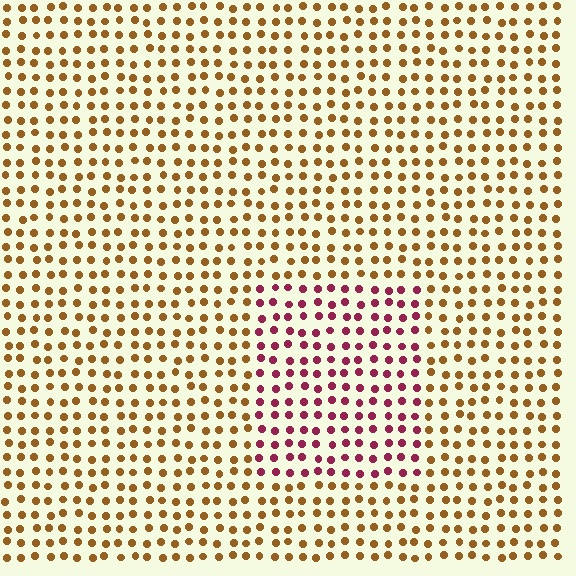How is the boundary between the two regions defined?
The boundary is defined purely by a slight shift in hue (about 58 degrees). Spacing, size, and orientation are identical on both sides.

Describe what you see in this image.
The image is filled with small brown elements in a uniform arrangement. A rectangle-shaped region is visible where the elements are tinted to a slightly different hue, forming a subtle color boundary.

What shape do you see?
I see a rectangle.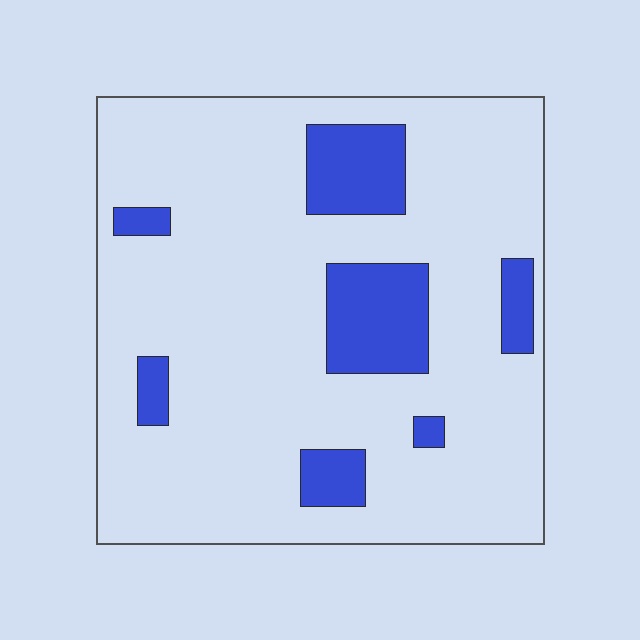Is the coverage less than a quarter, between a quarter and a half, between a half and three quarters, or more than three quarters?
Less than a quarter.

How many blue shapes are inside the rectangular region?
7.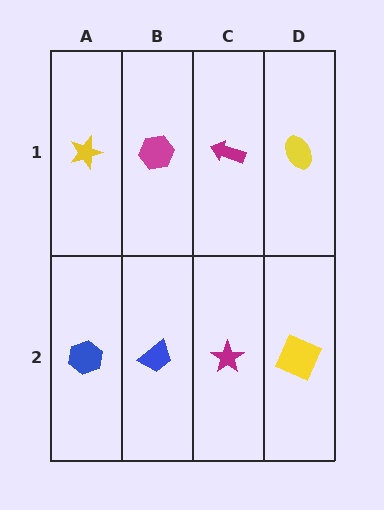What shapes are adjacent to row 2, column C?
A magenta arrow (row 1, column C), a blue trapezoid (row 2, column B), a yellow square (row 2, column D).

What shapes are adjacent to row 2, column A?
A yellow star (row 1, column A), a blue trapezoid (row 2, column B).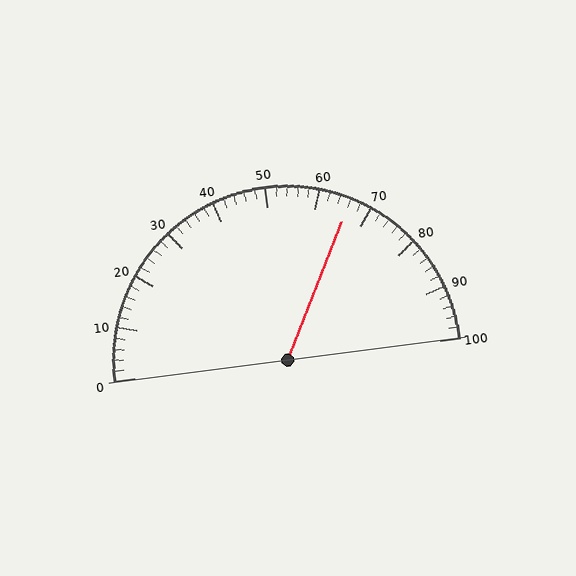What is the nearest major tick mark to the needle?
The nearest major tick mark is 70.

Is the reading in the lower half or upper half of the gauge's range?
The reading is in the upper half of the range (0 to 100).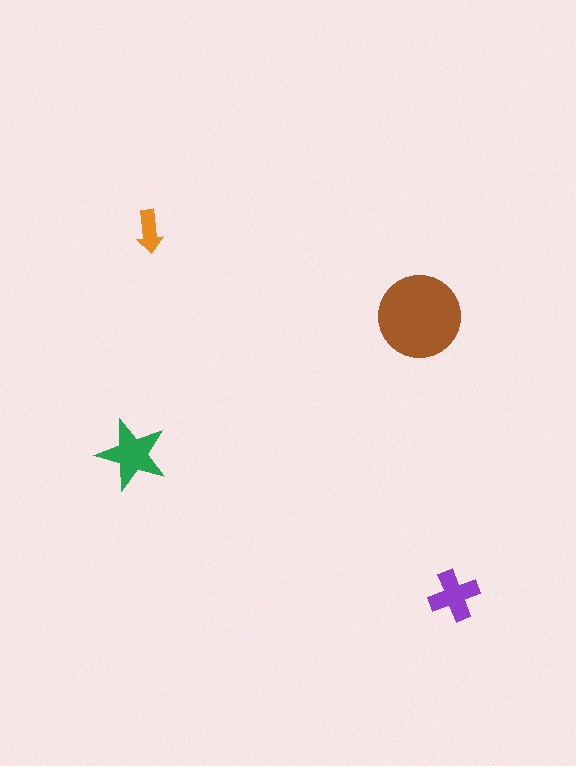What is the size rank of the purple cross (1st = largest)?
3rd.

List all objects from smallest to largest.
The orange arrow, the purple cross, the green star, the brown circle.